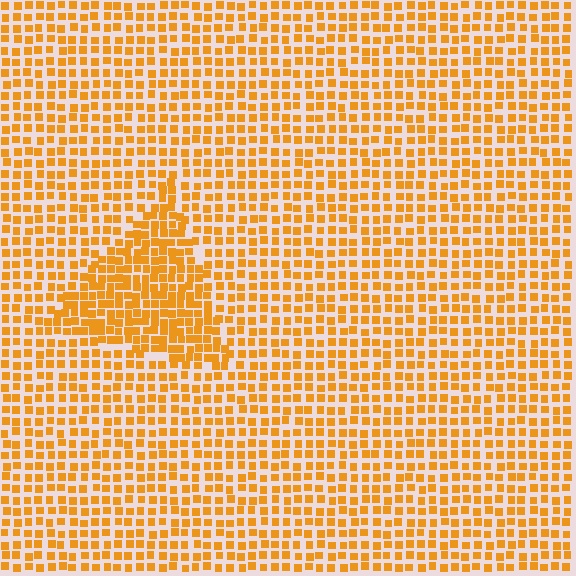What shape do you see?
I see a triangle.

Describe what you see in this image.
The image contains small orange elements arranged at two different densities. A triangle-shaped region is visible where the elements are more densely packed than the surrounding area.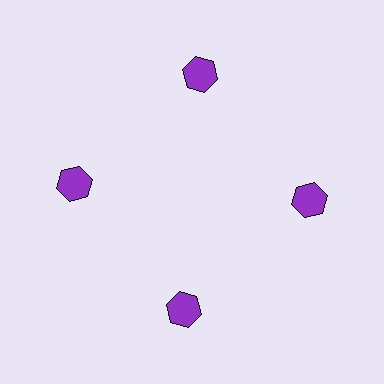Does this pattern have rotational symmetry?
Yes, this pattern has 4-fold rotational symmetry. It looks the same after rotating 90 degrees around the center.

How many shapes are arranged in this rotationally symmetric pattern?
There are 4 shapes, arranged in 4 groups of 1.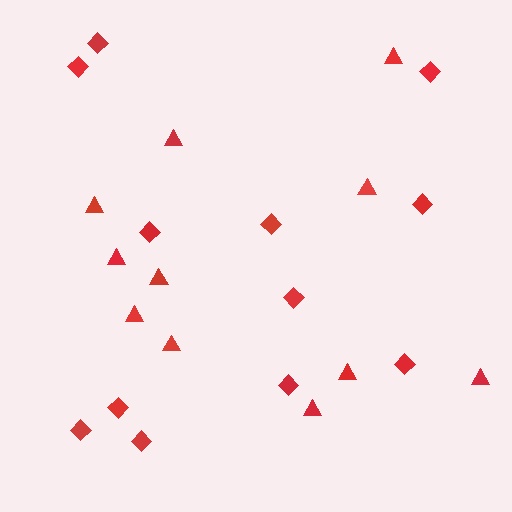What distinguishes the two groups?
There are 2 groups: one group of triangles (11) and one group of diamonds (12).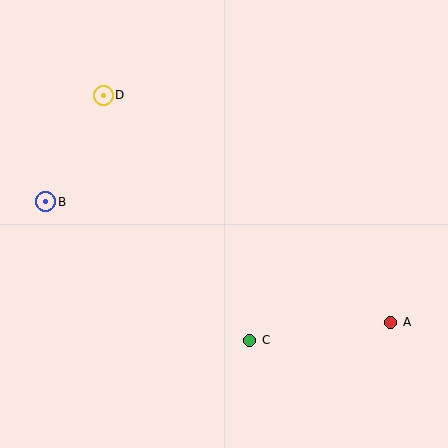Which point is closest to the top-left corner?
Point D is closest to the top-left corner.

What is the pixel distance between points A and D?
The distance between A and D is 366 pixels.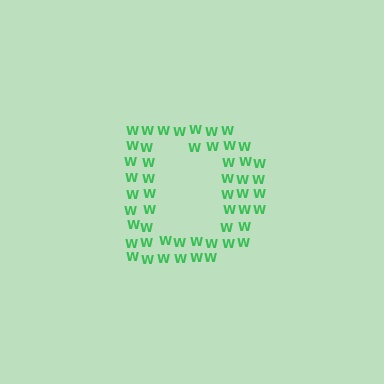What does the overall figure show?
The overall figure shows the letter D.